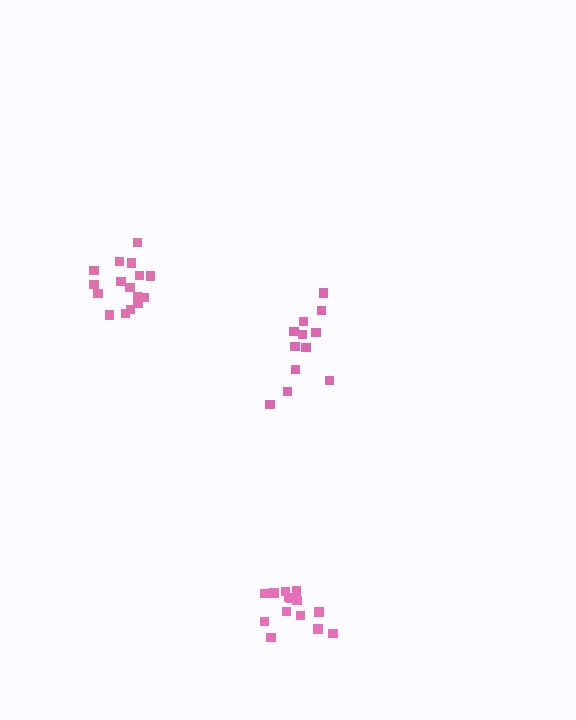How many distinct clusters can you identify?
There are 3 distinct clusters.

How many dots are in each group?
Group 1: 15 dots, Group 2: 12 dots, Group 3: 16 dots (43 total).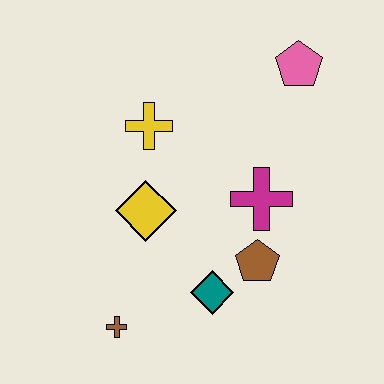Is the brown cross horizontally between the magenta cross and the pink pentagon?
No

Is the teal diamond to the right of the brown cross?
Yes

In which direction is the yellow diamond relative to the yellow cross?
The yellow diamond is below the yellow cross.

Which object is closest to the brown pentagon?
The teal diamond is closest to the brown pentagon.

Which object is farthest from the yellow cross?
The brown cross is farthest from the yellow cross.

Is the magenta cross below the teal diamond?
No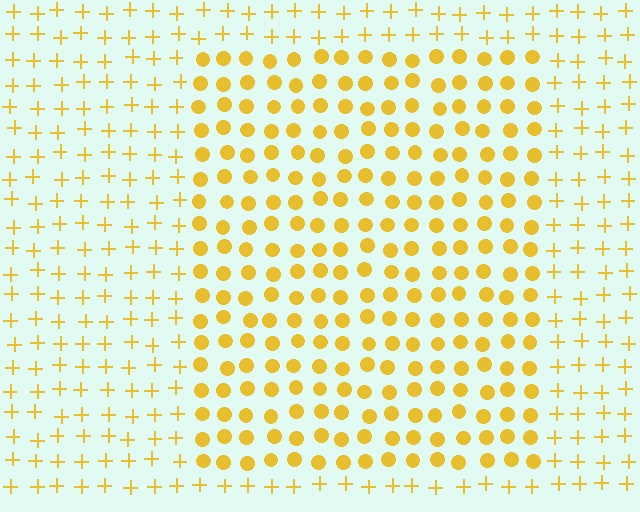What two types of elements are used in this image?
The image uses circles inside the rectangle region and plus signs outside it.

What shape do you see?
I see a rectangle.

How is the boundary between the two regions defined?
The boundary is defined by a change in element shape: circles inside vs. plus signs outside. All elements share the same color and spacing.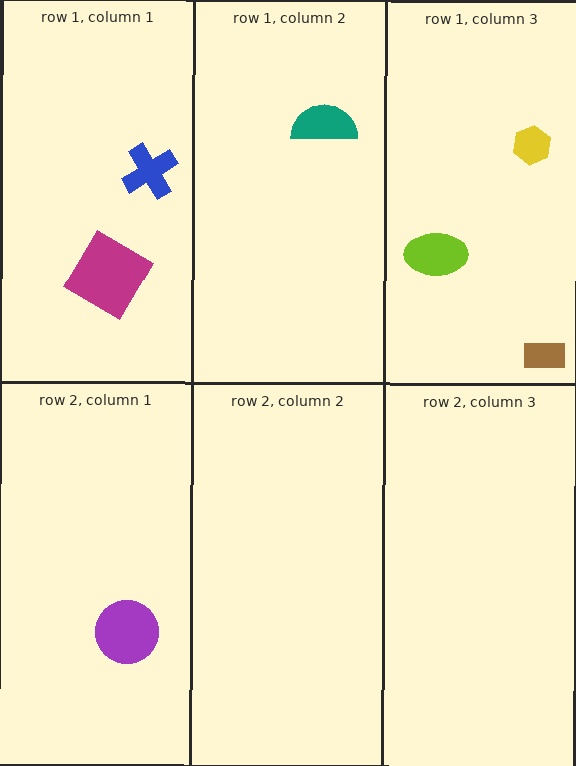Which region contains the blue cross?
The row 1, column 1 region.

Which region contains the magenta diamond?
The row 1, column 1 region.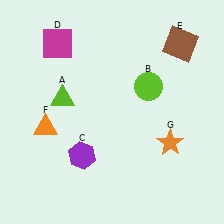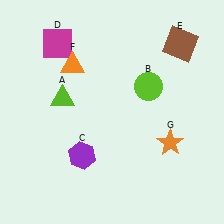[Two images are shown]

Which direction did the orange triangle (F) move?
The orange triangle (F) moved up.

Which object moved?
The orange triangle (F) moved up.